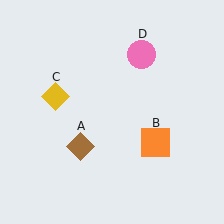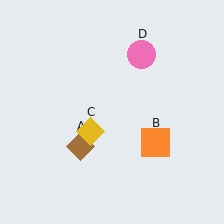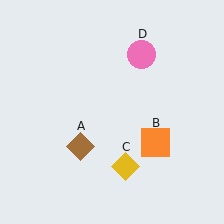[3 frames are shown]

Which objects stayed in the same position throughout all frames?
Brown diamond (object A) and orange square (object B) and pink circle (object D) remained stationary.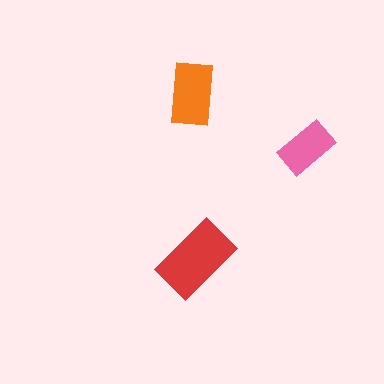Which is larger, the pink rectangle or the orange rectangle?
The orange one.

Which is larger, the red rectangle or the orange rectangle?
The red one.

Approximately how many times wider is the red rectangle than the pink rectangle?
About 1.5 times wider.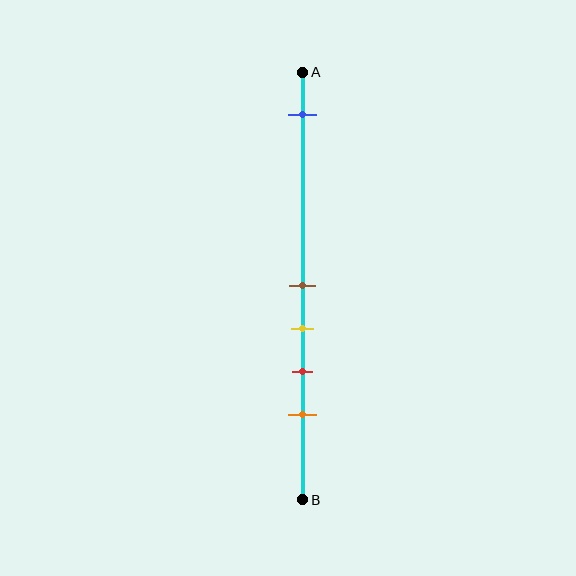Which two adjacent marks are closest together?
The brown and yellow marks are the closest adjacent pair.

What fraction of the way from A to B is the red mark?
The red mark is approximately 70% (0.7) of the way from A to B.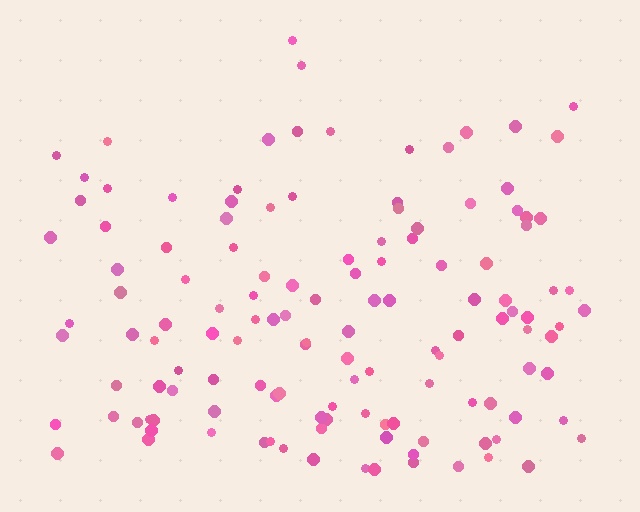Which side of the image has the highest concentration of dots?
The bottom.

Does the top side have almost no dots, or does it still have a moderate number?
Still a moderate number, just noticeably fewer than the bottom.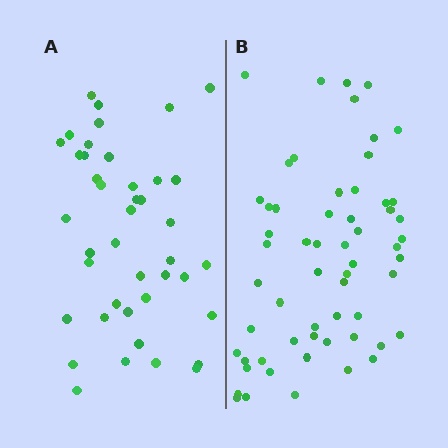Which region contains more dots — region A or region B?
Region B (the right region) has more dots.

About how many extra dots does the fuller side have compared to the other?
Region B has approximately 15 more dots than region A.